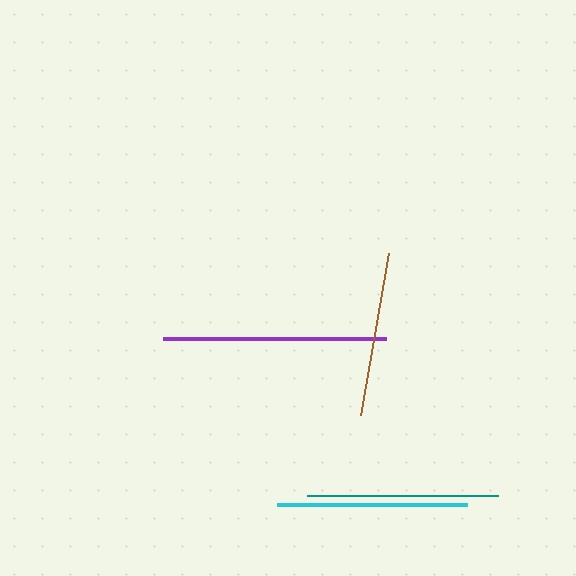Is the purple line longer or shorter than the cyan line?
The purple line is longer than the cyan line.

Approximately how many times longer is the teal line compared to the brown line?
The teal line is approximately 1.2 times the length of the brown line.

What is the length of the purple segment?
The purple segment is approximately 223 pixels long.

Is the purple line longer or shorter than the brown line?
The purple line is longer than the brown line.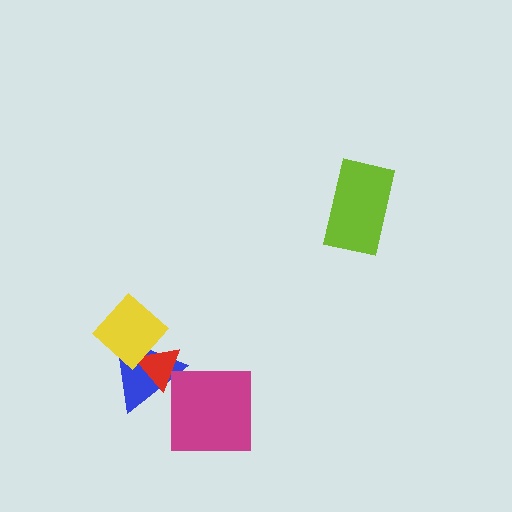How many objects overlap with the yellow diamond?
2 objects overlap with the yellow diamond.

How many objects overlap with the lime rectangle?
0 objects overlap with the lime rectangle.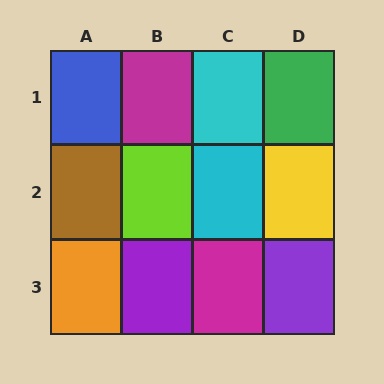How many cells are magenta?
2 cells are magenta.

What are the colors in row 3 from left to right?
Orange, purple, magenta, purple.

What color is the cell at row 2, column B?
Lime.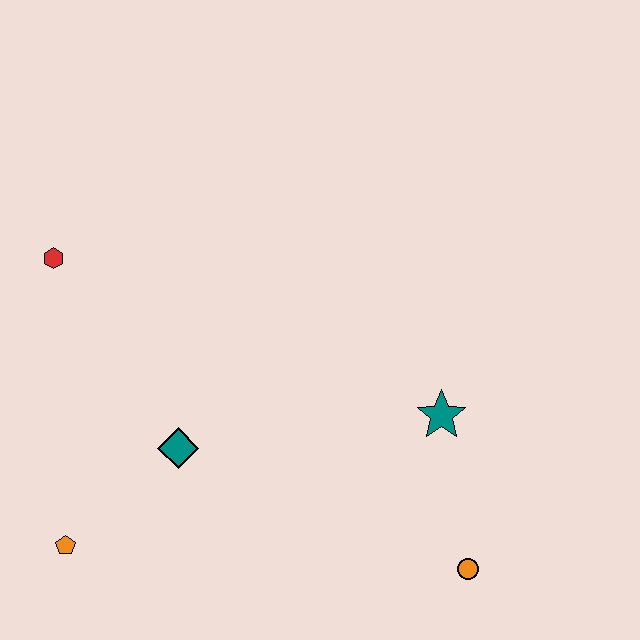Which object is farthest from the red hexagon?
The orange circle is farthest from the red hexagon.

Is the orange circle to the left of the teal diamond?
No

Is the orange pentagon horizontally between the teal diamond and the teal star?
No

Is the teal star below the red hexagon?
Yes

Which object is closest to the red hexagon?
The teal diamond is closest to the red hexagon.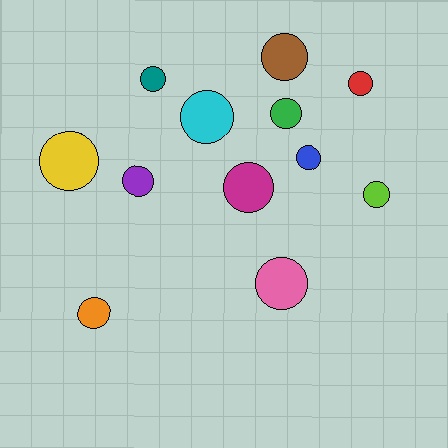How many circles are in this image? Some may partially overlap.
There are 12 circles.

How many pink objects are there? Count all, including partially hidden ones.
There is 1 pink object.